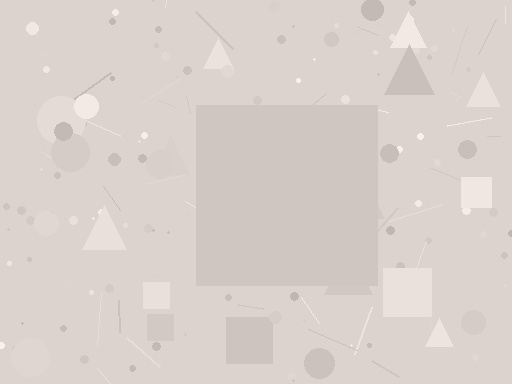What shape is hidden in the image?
A square is hidden in the image.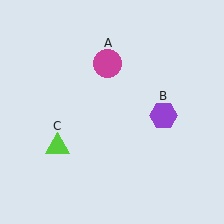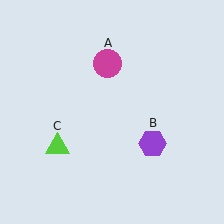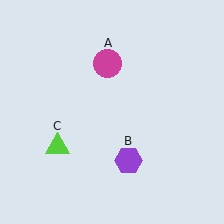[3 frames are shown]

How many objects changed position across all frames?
1 object changed position: purple hexagon (object B).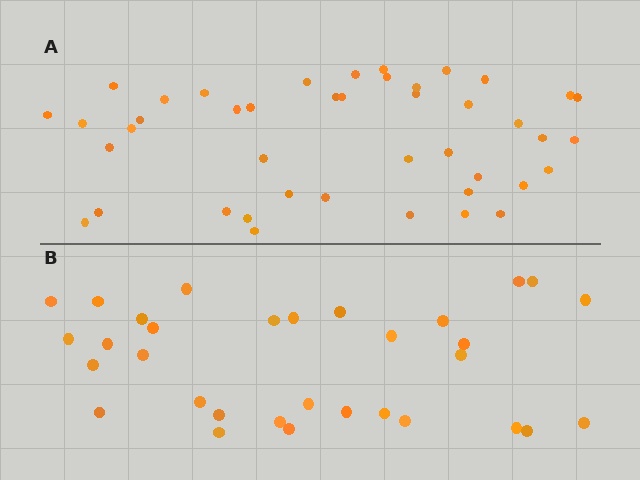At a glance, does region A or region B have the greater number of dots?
Region A (the top region) has more dots.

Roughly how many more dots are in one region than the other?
Region A has roughly 12 or so more dots than region B.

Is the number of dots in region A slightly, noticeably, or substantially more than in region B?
Region A has noticeably more, but not dramatically so. The ratio is roughly 1.3 to 1.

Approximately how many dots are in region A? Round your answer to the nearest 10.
About 40 dots. (The exact count is 43, which rounds to 40.)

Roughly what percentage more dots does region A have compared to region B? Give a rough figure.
About 35% more.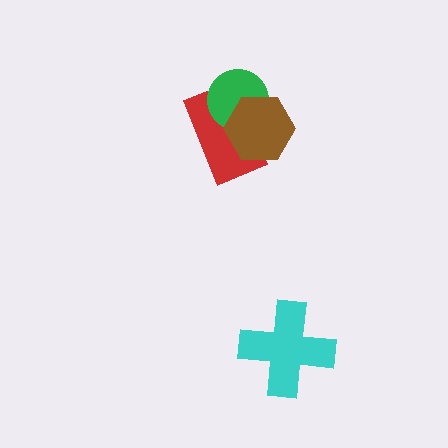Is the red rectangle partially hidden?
Yes, it is partially covered by another shape.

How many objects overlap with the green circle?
2 objects overlap with the green circle.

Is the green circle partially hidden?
Yes, it is partially covered by another shape.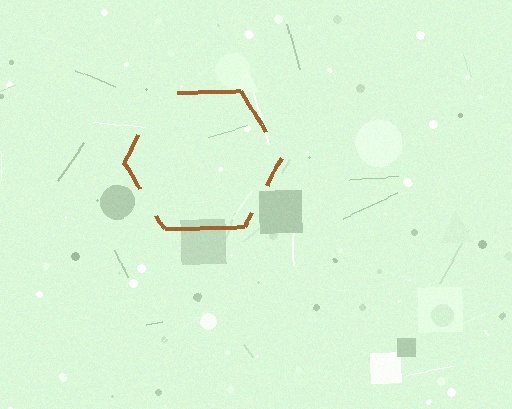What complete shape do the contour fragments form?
The contour fragments form a hexagon.